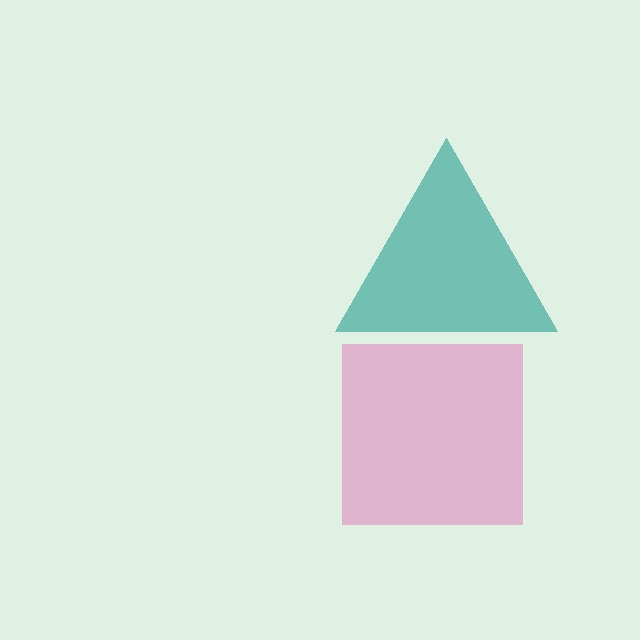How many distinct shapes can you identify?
There are 2 distinct shapes: a teal triangle, a pink square.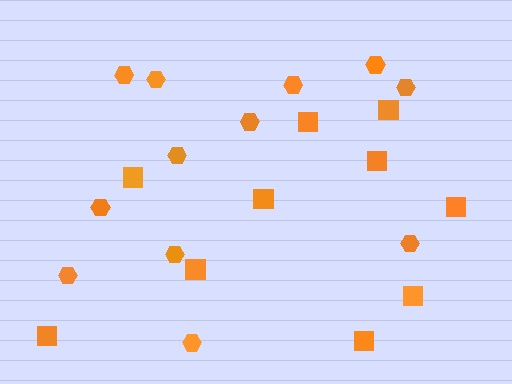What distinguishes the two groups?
There are 2 groups: one group of squares (10) and one group of hexagons (12).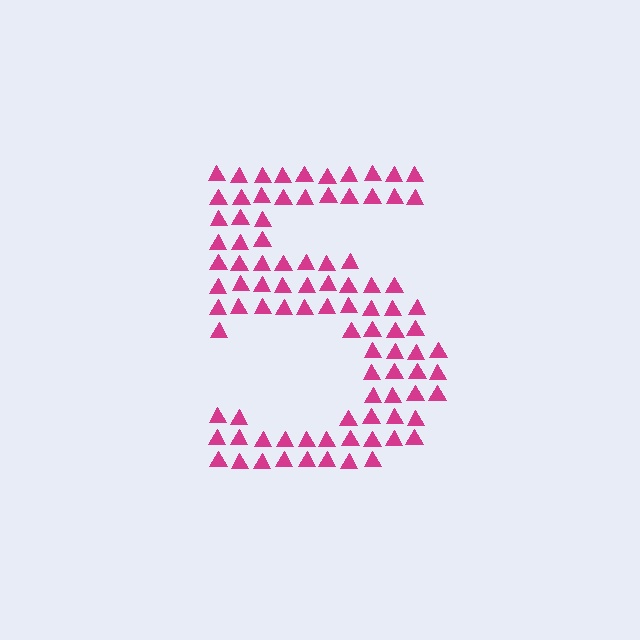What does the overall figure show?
The overall figure shows the digit 5.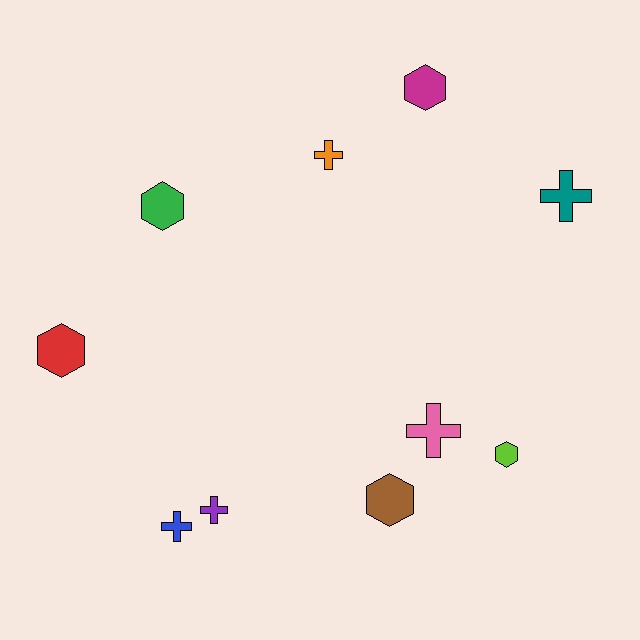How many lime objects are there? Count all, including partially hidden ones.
There is 1 lime object.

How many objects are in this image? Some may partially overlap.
There are 10 objects.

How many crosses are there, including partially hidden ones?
There are 5 crosses.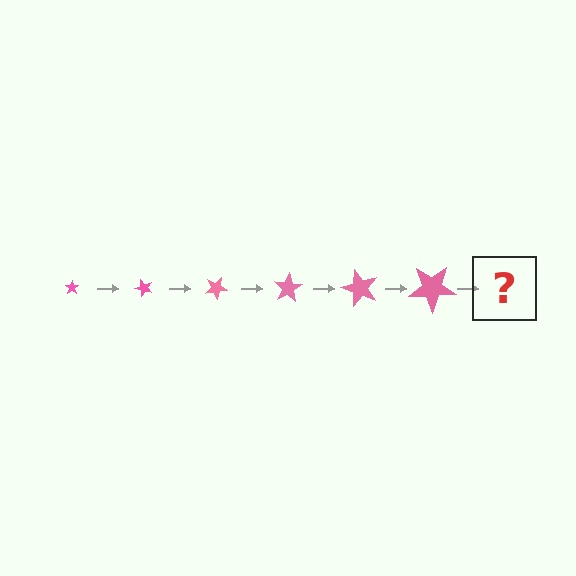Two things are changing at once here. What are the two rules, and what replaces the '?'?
The two rules are that the star grows larger each step and it rotates 50 degrees each step. The '?' should be a star, larger than the previous one and rotated 300 degrees from the start.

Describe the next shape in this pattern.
It should be a star, larger than the previous one and rotated 300 degrees from the start.